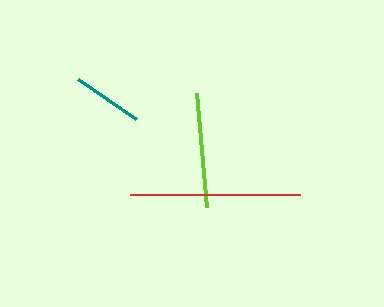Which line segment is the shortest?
The teal line is the shortest at approximately 70 pixels.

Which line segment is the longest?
The red line is the longest at approximately 170 pixels.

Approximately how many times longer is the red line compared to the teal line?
The red line is approximately 2.4 times the length of the teal line.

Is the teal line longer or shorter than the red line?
The red line is longer than the teal line.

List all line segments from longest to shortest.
From longest to shortest: red, lime, teal.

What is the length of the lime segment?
The lime segment is approximately 114 pixels long.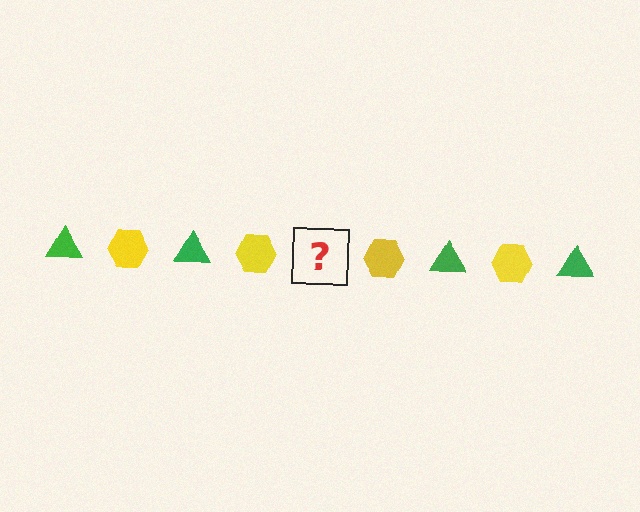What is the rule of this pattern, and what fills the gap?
The rule is that the pattern alternates between green triangle and yellow hexagon. The gap should be filled with a green triangle.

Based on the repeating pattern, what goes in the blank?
The blank should be a green triangle.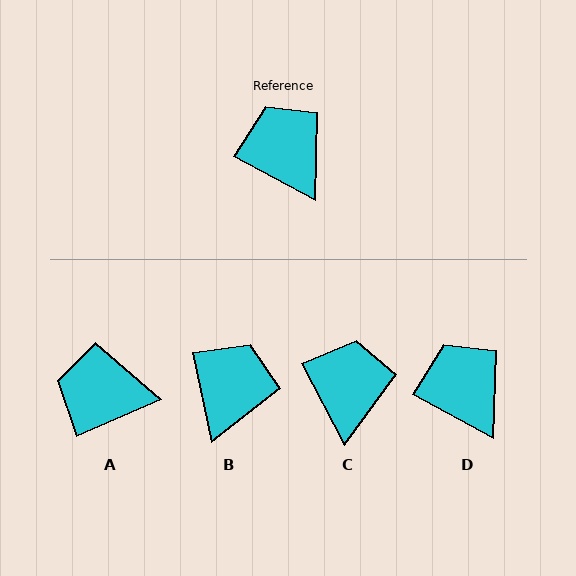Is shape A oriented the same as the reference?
No, it is off by about 51 degrees.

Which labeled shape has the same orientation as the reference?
D.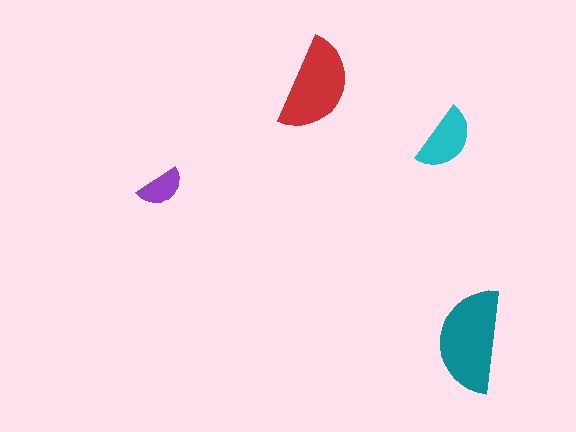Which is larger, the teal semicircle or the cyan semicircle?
The teal one.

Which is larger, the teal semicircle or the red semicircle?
The teal one.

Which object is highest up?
The red semicircle is topmost.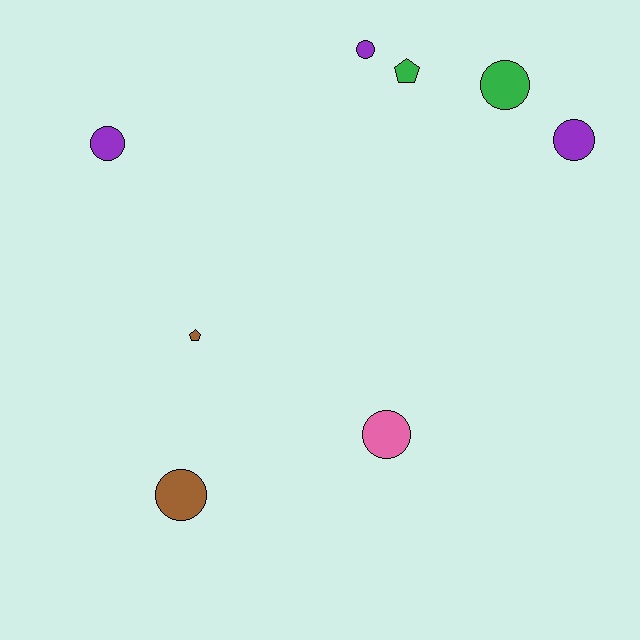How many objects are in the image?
There are 8 objects.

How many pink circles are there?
There is 1 pink circle.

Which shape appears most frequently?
Circle, with 6 objects.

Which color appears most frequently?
Purple, with 3 objects.